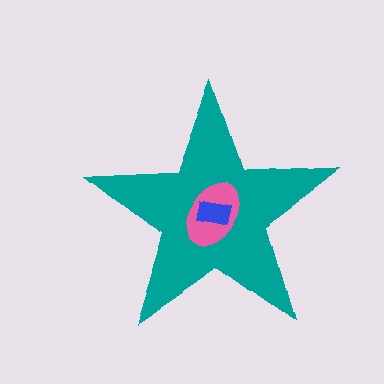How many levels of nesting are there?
3.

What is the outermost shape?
The teal star.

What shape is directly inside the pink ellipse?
The blue rectangle.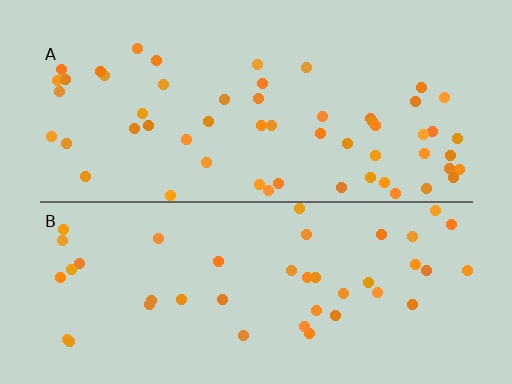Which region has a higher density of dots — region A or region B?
A (the top).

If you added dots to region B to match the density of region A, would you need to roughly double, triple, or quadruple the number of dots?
Approximately double.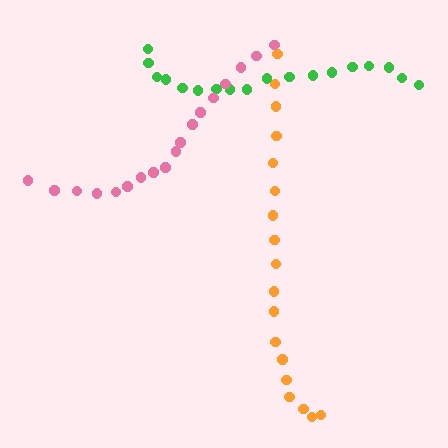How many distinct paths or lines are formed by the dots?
There are 3 distinct paths.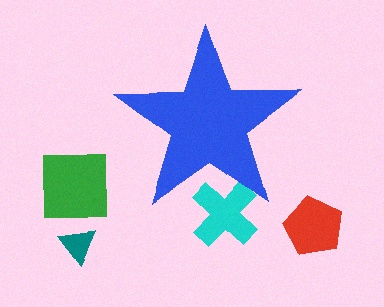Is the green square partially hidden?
No, the green square is fully visible.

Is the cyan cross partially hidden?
Yes, the cyan cross is partially hidden behind the blue star.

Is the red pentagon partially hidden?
No, the red pentagon is fully visible.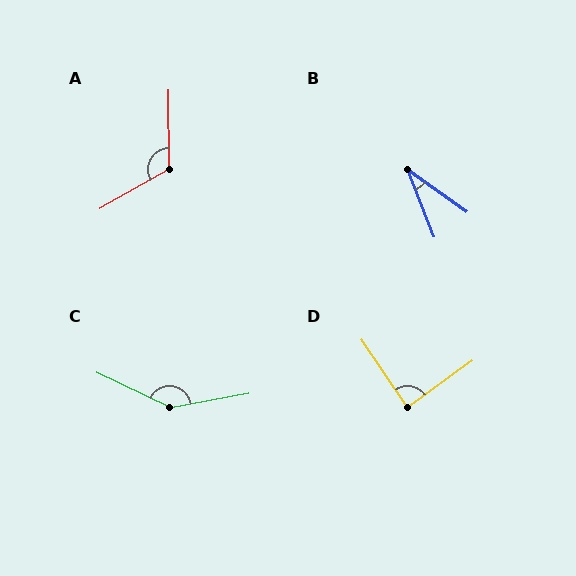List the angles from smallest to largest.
B (33°), D (88°), A (120°), C (144°).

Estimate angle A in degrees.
Approximately 120 degrees.